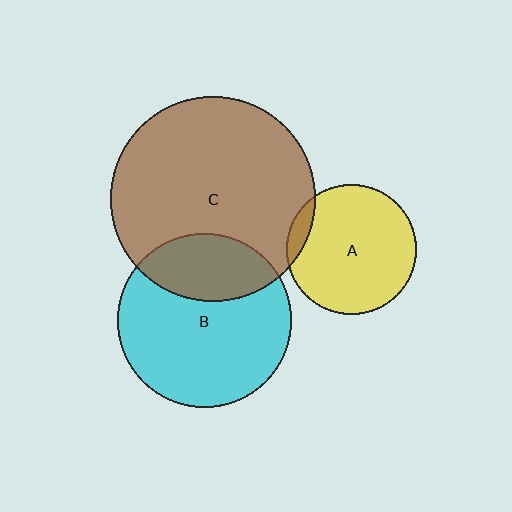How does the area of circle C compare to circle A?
Approximately 2.5 times.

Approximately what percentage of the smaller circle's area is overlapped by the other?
Approximately 30%.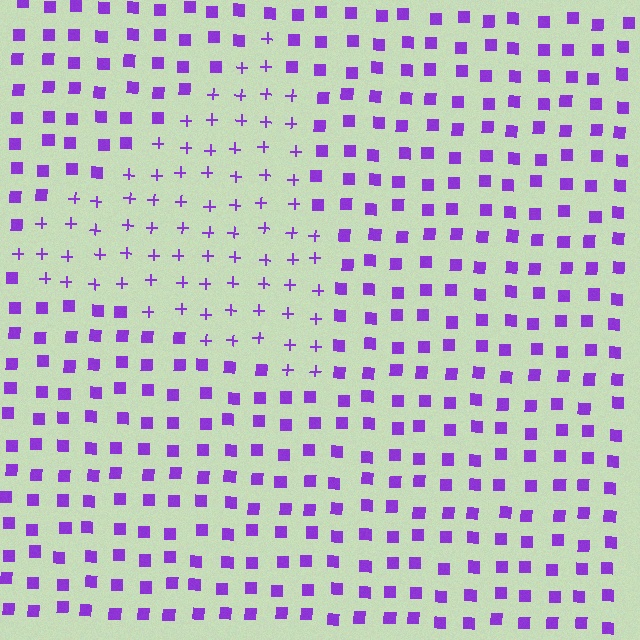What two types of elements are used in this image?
The image uses plus signs inside the triangle region and squares outside it.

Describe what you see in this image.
The image is filled with small purple elements arranged in a uniform grid. A triangle-shaped region contains plus signs, while the surrounding area contains squares. The boundary is defined purely by the change in element shape.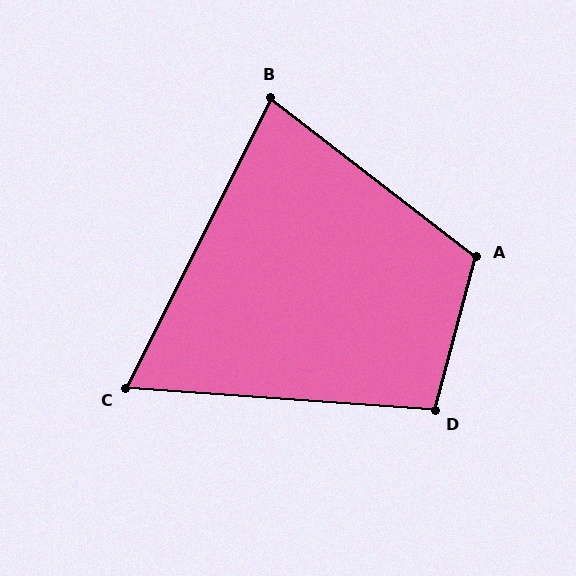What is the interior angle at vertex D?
Approximately 101 degrees (obtuse).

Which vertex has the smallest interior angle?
C, at approximately 67 degrees.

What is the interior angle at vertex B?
Approximately 79 degrees (acute).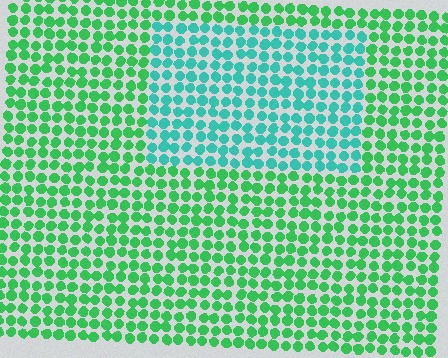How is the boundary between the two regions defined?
The boundary is defined purely by a slight shift in hue (about 38 degrees). Spacing, size, and orientation are identical on both sides.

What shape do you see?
I see a rectangle.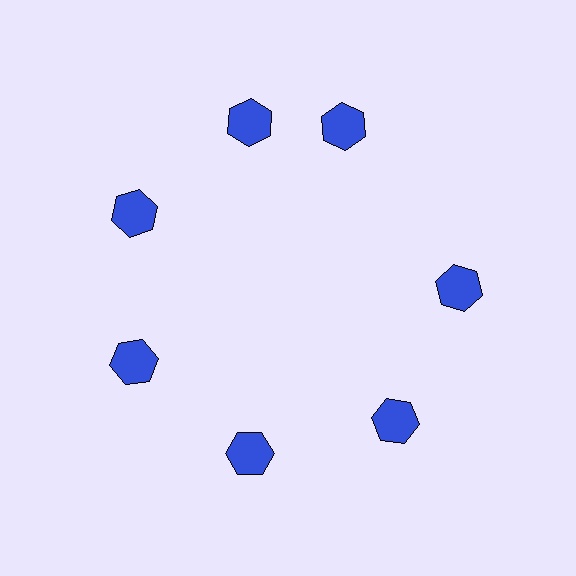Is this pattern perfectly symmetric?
No. The 7 blue hexagons are arranged in a ring, but one element near the 1 o'clock position is rotated out of alignment along the ring, breaking the 7-fold rotational symmetry.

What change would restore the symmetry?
The symmetry would be restored by rotating it back into even spacing with its neighbors so that all 7 hexagons sit at equal angles and equal distance from the center.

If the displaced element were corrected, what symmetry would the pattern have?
It would have 7-fold rotational symmetry — the pattern would map onto itself every 51 degrees.